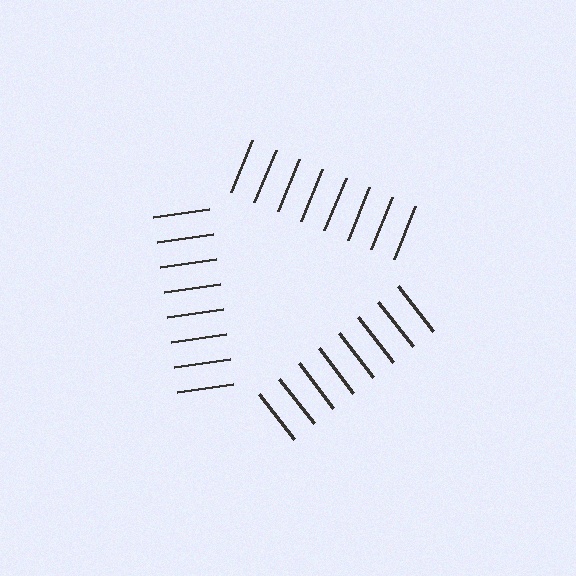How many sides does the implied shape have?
3 sides — the line-ends trace a triangle.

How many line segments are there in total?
24 — 8 along each of the 3 edges.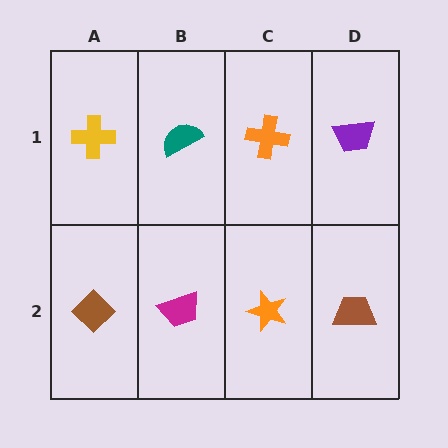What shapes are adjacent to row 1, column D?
A brown trapezoid (row 2, column D), an orange cross (row 1, column C).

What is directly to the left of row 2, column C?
A magenta trapezoid.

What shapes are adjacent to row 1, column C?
An orange star (row 2, column C), a teal semicircle (row 1, column B), a purple trapezoid (row 1, column D).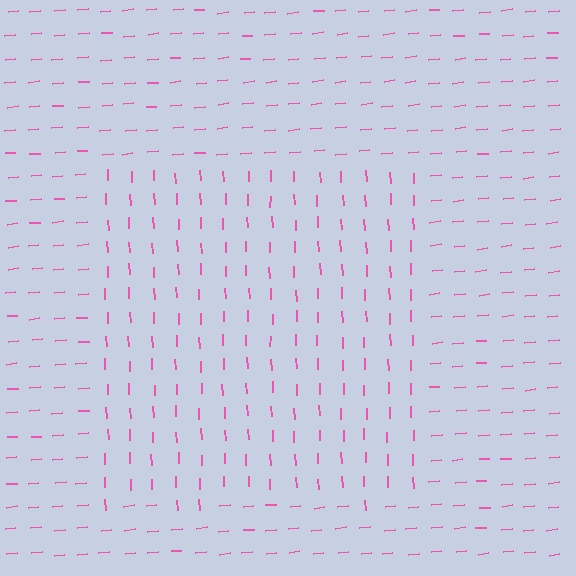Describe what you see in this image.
The image is filled with small pink line segments. A rectangle region in the image has lines oriented differently from the surrounding lines, creating a visible texture boundary.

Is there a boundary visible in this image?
Yes, there is a texture boundary formed by a change in line orientation.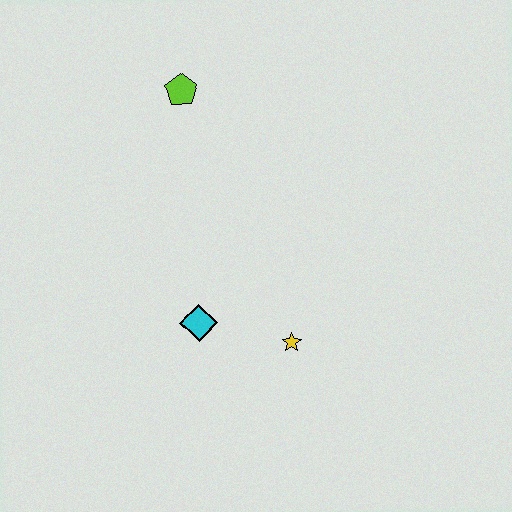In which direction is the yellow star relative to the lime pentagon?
The yellow star is below the lime pentagon.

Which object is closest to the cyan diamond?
The yellow star is closest to the cyan diamond.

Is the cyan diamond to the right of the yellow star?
No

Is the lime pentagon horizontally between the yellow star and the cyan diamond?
No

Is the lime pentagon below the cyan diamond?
No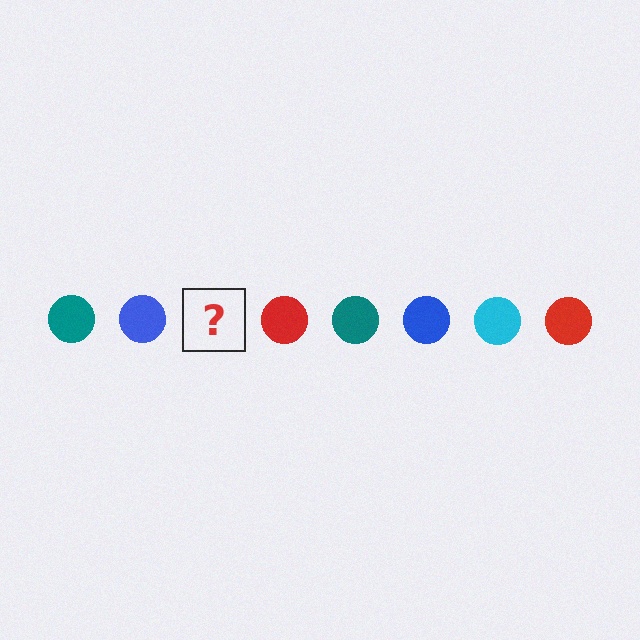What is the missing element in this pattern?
The missing element is a cyan circle.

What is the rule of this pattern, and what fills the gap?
The rule is that the pattern cycles through teal, blue, cyan, red circles. The gap should be filled with a cyan circle.